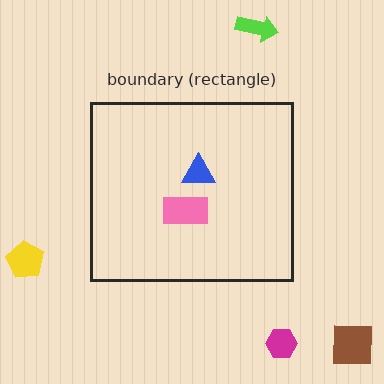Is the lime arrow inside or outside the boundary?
Outside.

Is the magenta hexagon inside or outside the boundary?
Outside.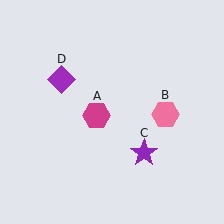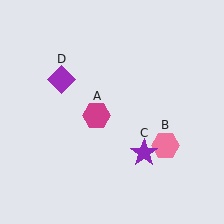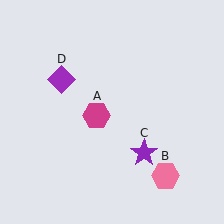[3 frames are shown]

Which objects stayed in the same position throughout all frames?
Magenta hexagon (object A) and purple star (object C) and purple diamond (object D) remained stationary.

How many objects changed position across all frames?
1 object changed position: pink hexagon (object B).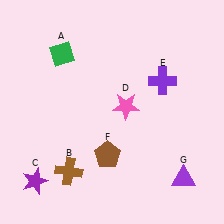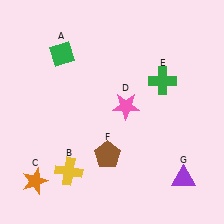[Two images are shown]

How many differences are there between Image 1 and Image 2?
There are 3 differences between the two images.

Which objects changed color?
B changed from brown to yellow. C changed from purple to orange. E changed from purple to green.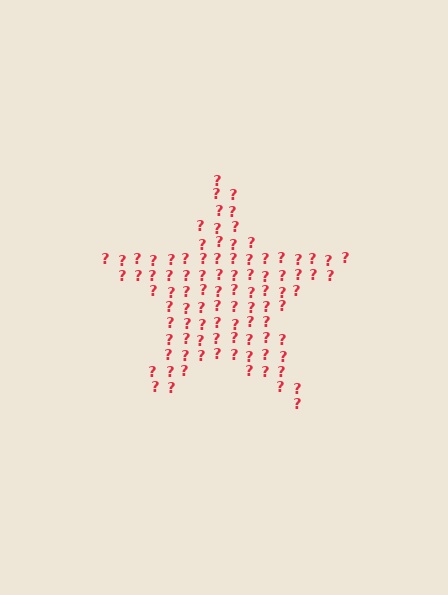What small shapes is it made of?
It is made of small question marks.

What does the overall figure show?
The overall figure shows a star.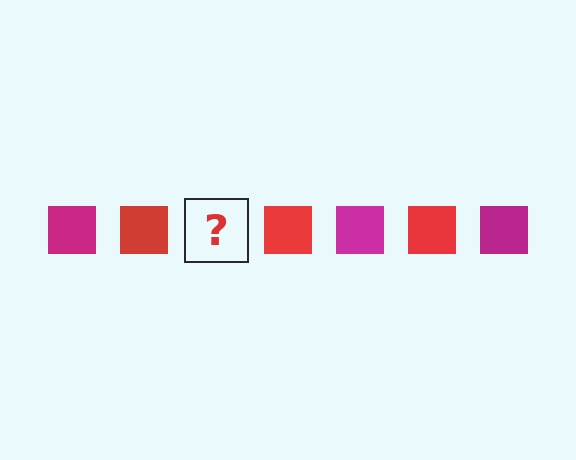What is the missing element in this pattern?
The missing element is a magenta square.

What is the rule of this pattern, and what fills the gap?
The rule is that the pattern cycles through magenta, red squares. The gap should be filled with a magenta square.